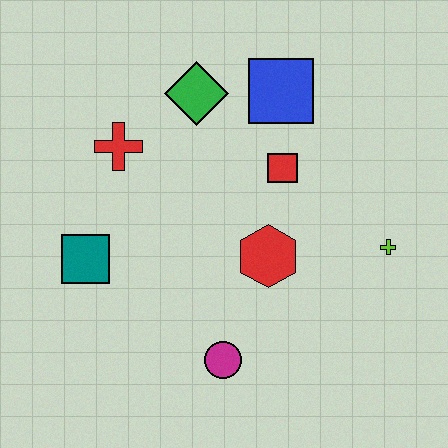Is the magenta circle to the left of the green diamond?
No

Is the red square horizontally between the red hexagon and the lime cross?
Yes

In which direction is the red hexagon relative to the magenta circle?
The red hexagon is above the magenta circle.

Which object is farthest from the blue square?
The magenta circle is farthest from the blue square.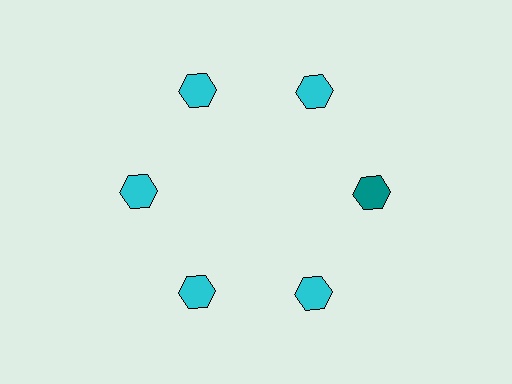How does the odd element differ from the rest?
It has a different color: teal instead of cyan.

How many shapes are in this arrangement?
There are 6 shapes arranged in a ring pattern.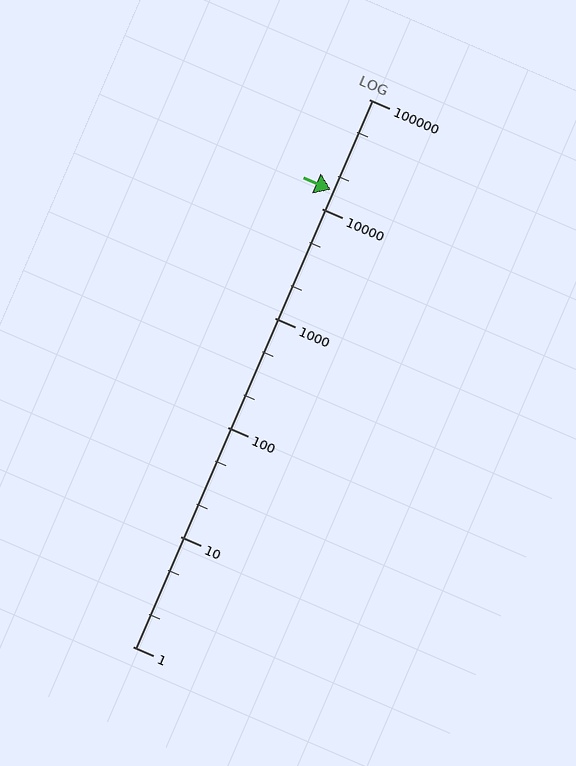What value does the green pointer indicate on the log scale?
The pointer indicates approximately 15000.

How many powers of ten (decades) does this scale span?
The scale spans 5 decades, from 1 to 100000.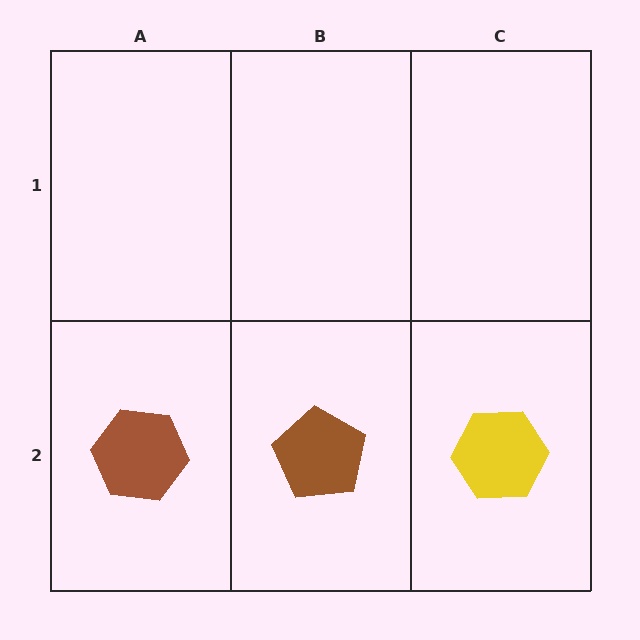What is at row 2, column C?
A yellow hexagon.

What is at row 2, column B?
A brown pentagon.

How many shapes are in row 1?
0 shapes.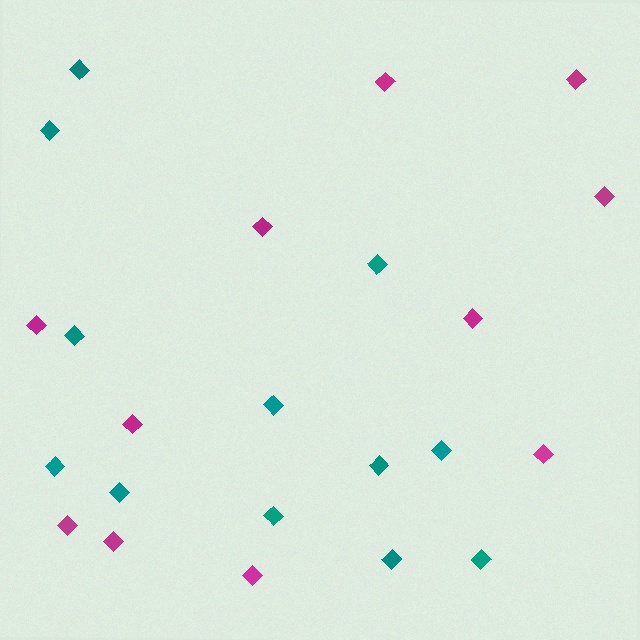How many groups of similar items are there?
There are 2 groups: one group of teal diamonds (12) and one group of magenta diamonds (11).